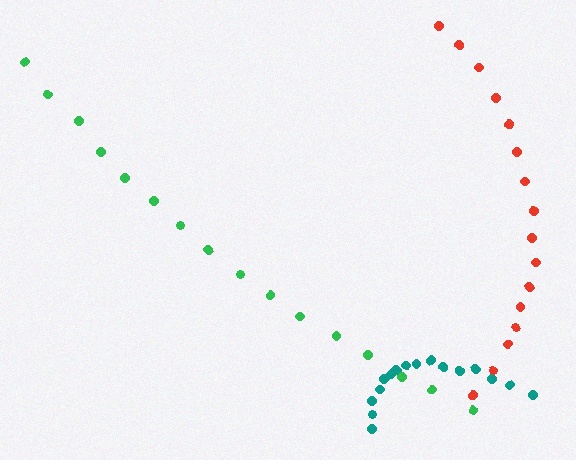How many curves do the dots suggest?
There are 3 distinct paths.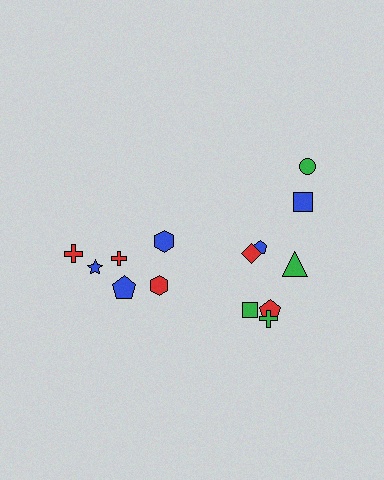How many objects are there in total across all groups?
There are 14 objects.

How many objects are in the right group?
There are 8 objects.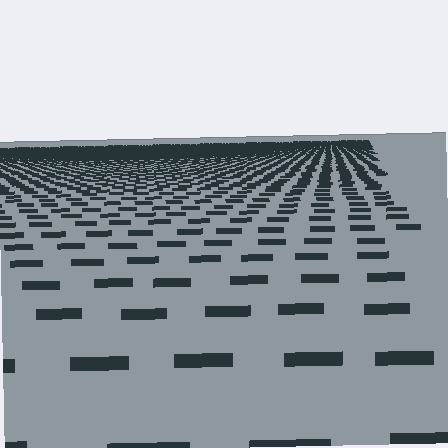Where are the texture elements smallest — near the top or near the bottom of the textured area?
Near the top.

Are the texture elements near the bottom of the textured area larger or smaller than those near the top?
Larger. Near the bottom, elements are closer to the viewer and appear at a bigger on-screen size.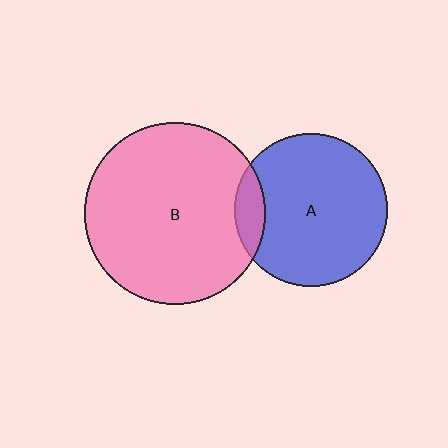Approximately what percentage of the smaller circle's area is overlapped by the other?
Approximately 10%.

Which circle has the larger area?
Circle B (pink).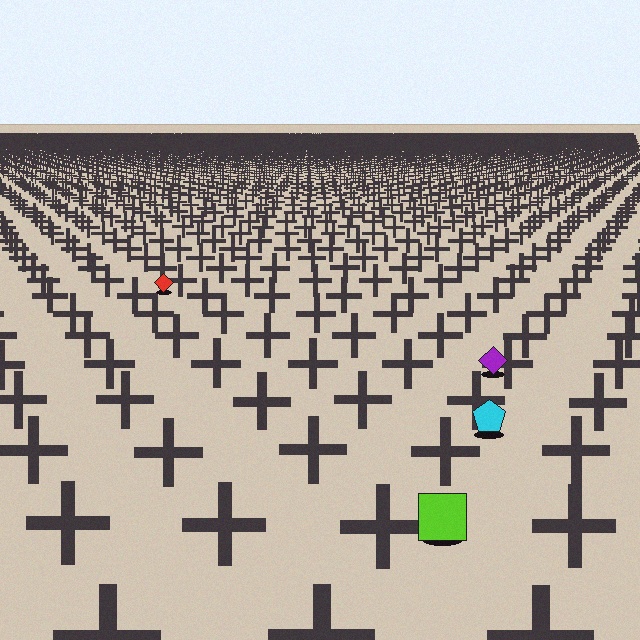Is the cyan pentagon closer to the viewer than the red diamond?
Yes. The cyan pentagon is closer — you can tell from the texture gradient: the ground texture is coarser near it.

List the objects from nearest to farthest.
From nearest to farthest: the lime square, the cyan pentagon, the purple diamond, the red diamond.